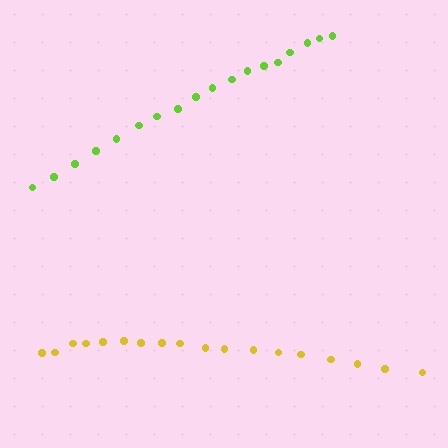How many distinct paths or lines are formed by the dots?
There are 2 distinct paths.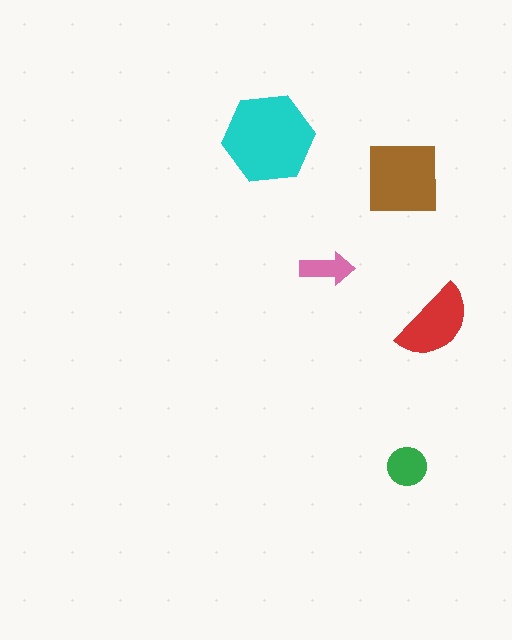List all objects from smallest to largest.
The pink arrow, the green circle, the red semicircle, the brown square, the cyan hexagon.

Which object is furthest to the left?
The cyan hexagon is leftmost.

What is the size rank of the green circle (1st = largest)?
4th.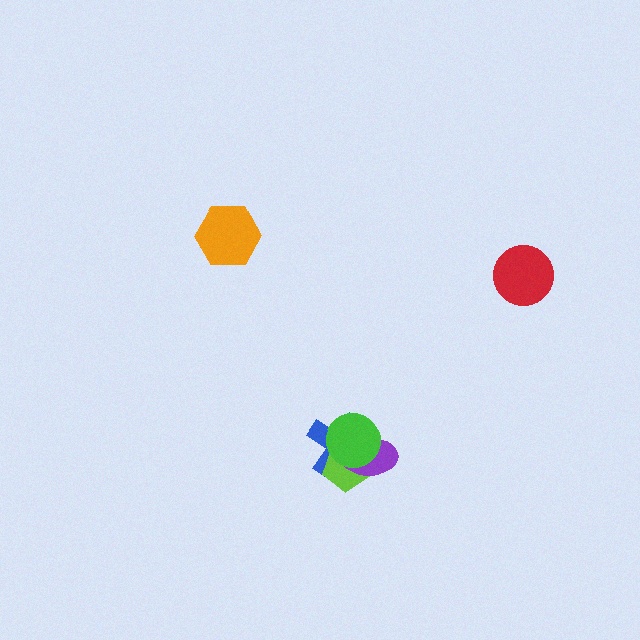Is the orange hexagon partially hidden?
No, no other shape covers it.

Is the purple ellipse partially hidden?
Yes, it is partially covered by another shape.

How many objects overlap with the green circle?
3 objects overlap with the green circle.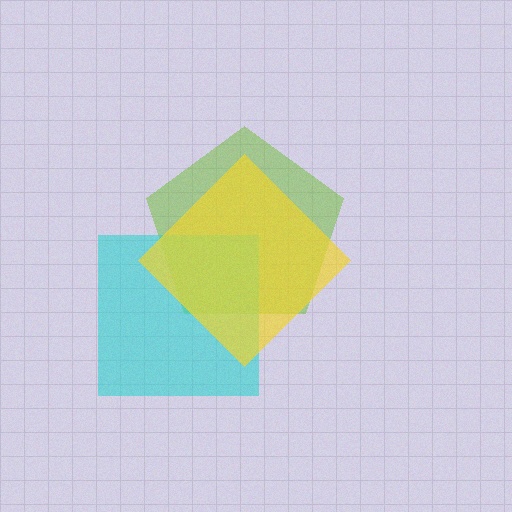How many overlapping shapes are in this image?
There are 3 overlapping shapes in the image.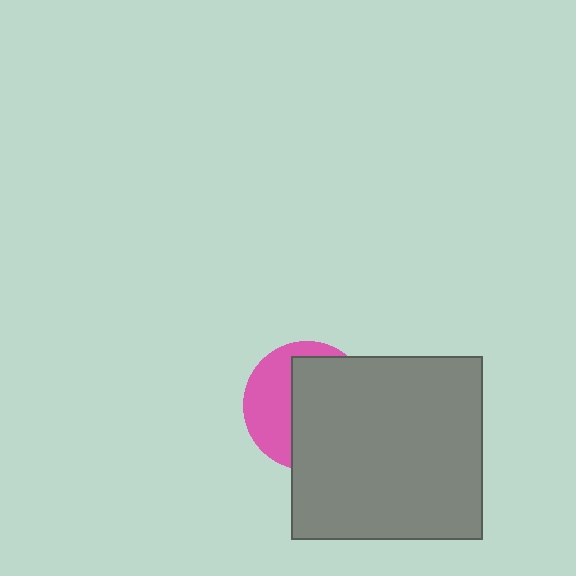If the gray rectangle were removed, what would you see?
You would see the complete pink circle.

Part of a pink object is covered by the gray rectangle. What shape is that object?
It is a circle.